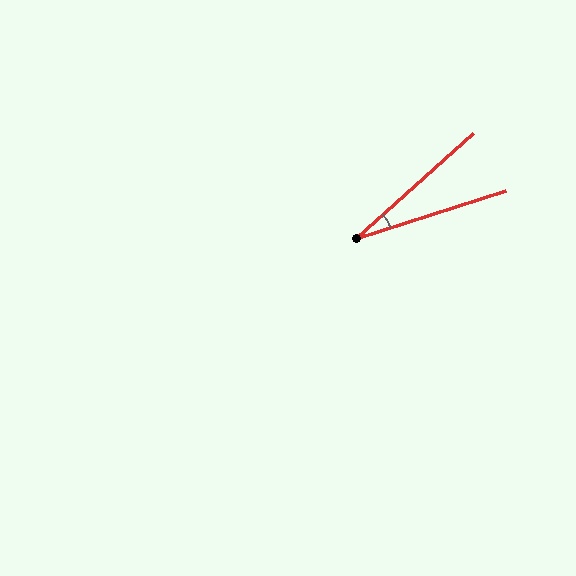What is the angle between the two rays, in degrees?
Approximately 24 degrees.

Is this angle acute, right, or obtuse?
It is acute.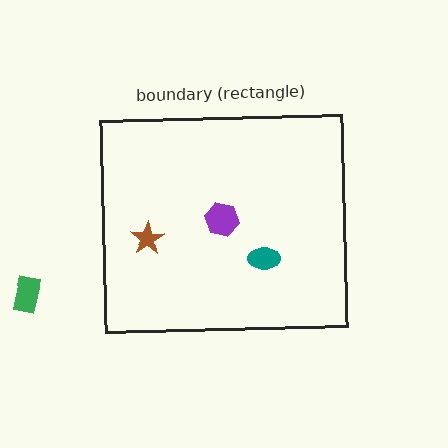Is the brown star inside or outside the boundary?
Inside.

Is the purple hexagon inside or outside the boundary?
Inside.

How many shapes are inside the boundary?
3 inside, 1 outside.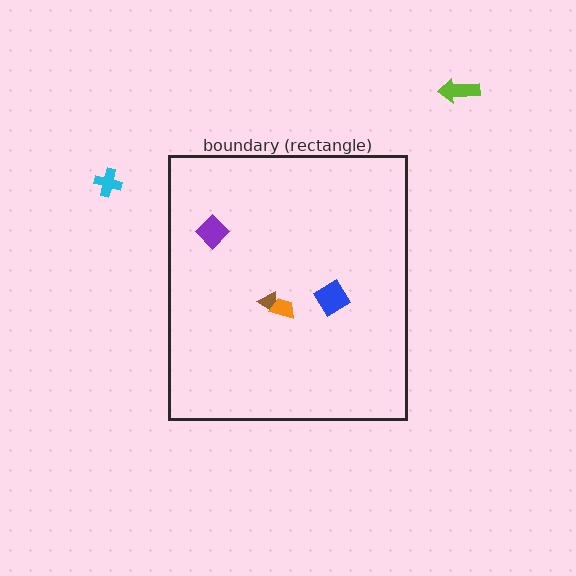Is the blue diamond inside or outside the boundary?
Inside.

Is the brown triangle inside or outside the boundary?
Inside.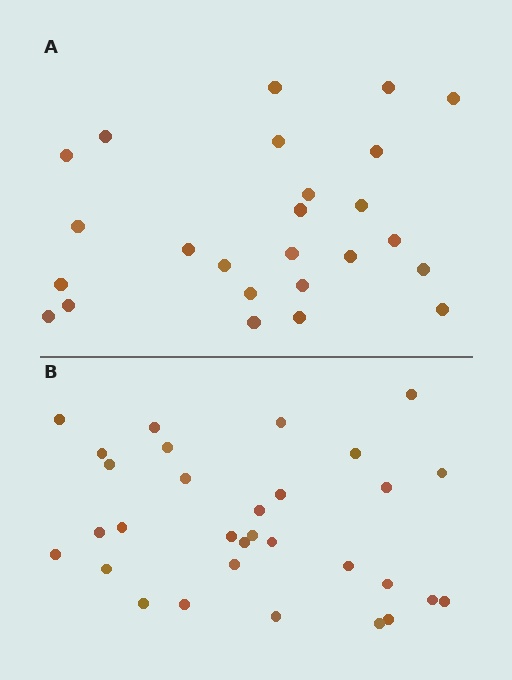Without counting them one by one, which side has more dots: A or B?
Region B (the bottom region) has more dots.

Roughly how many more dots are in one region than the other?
Region B has about 6 more dots than region A.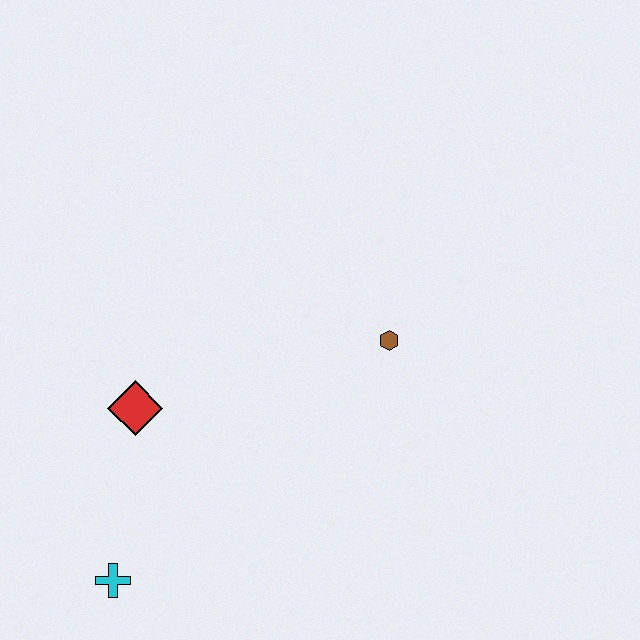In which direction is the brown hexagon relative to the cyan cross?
The brown hexagon is to the right of the cyan cross.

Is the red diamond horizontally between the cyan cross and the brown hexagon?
Yes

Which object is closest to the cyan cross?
The red diamond is closest to the cyan cross.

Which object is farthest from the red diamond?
The brown hexagon is farthest from the red diamond.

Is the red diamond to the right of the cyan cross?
Yes